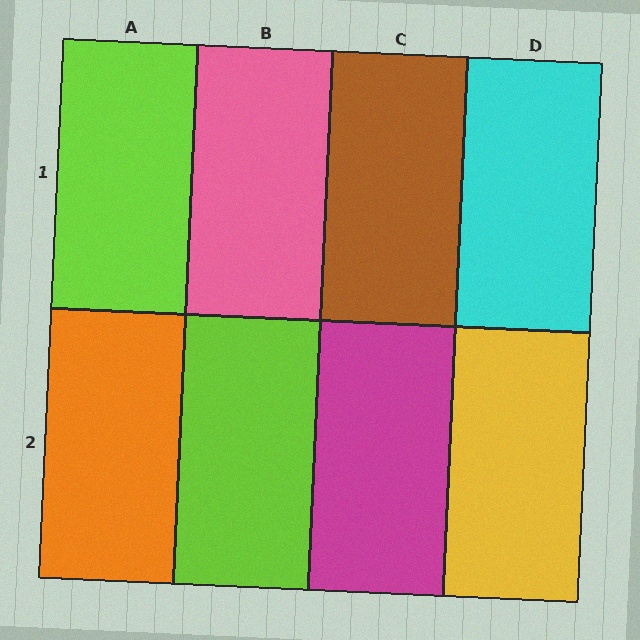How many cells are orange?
1 cell is orange.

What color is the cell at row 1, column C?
Brown.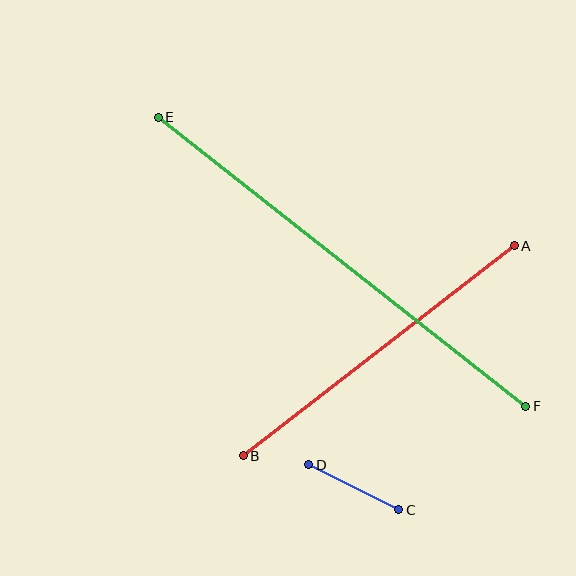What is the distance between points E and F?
The distance is approximately 468 pixels.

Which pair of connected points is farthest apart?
Points E and F are farthest apart.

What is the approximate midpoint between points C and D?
The midpoint is at approximately (354, 487) pixels.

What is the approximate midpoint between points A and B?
The midpoint is at approximately (379, 351) pixels.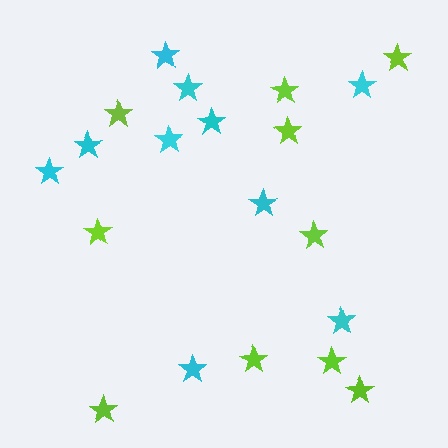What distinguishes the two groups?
There are 2 groups: one group of cyan stars (10) and one group of lime stars (10).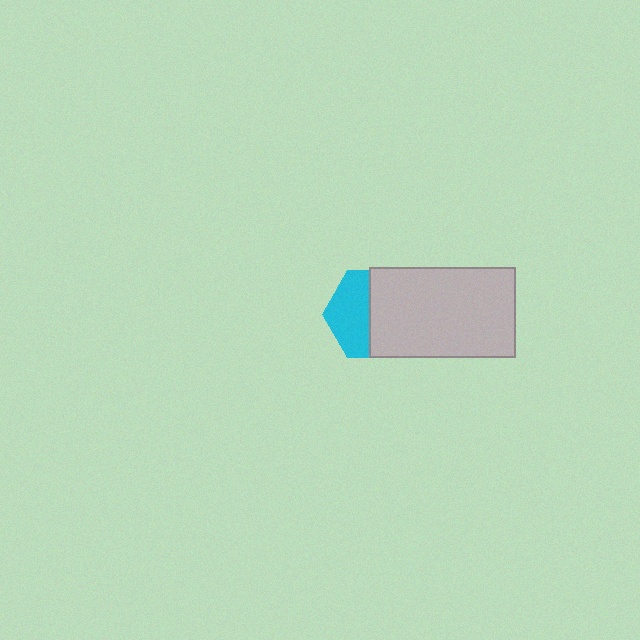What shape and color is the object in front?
The object in front is a light gray rectangle.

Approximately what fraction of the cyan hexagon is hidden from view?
Roughly 55% of the cyan hexagon is hidden behind the light gray rectangle.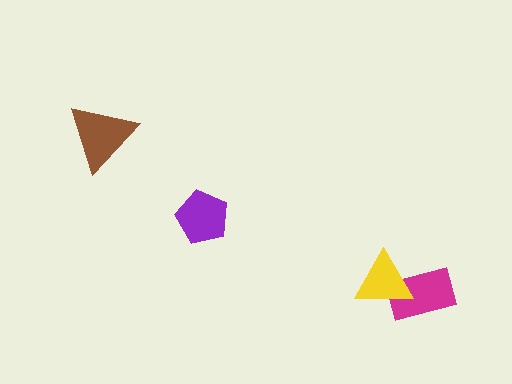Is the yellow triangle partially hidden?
No, no other shape covers it.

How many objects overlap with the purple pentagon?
0 objects overlap with the purple pentagon.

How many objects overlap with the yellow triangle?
1 object overlaps with the yellow triangle.